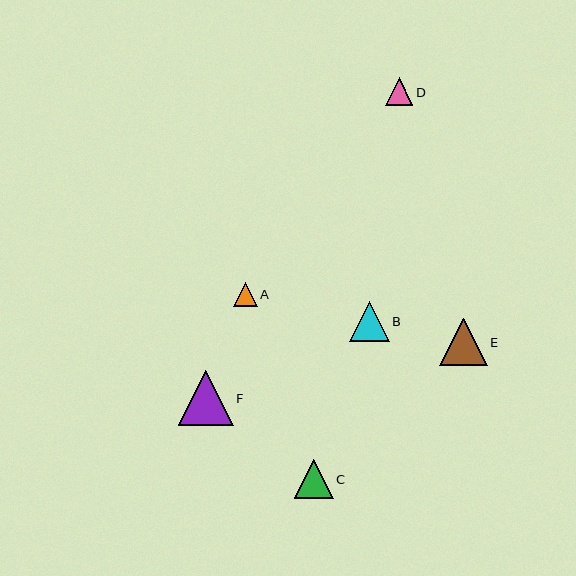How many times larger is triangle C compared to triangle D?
Triangle C is approximately 1.4 times the size of triangle D.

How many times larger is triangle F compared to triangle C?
Triangle F is approximately 1.4 times the size of triangle C.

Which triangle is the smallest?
Triangle A is the smallest with a size of approximately 24 pixels.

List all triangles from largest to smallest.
From largest to smallest: F, E, B, C, D, A.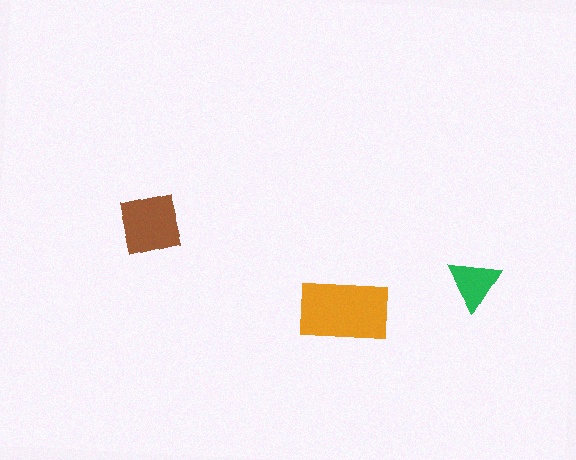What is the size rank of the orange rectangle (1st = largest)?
1st.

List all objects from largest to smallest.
The orange rectangle, the brown square, the green triangle.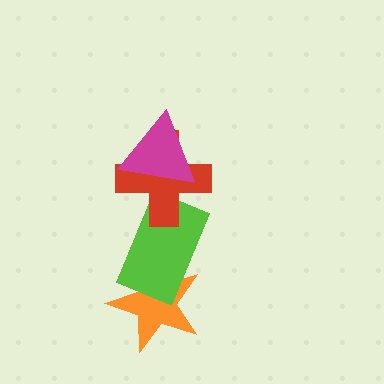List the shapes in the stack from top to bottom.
From top to bottom: the magenta triangle, the red cross, the lime rectangle, the orange star.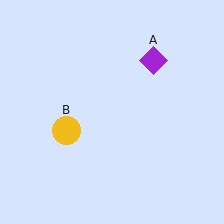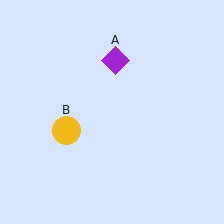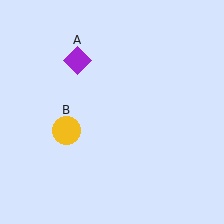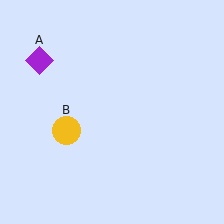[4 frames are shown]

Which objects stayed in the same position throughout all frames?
Yellow circle (object B) remained stationary.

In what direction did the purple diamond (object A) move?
The purple diamond (object A) moved left.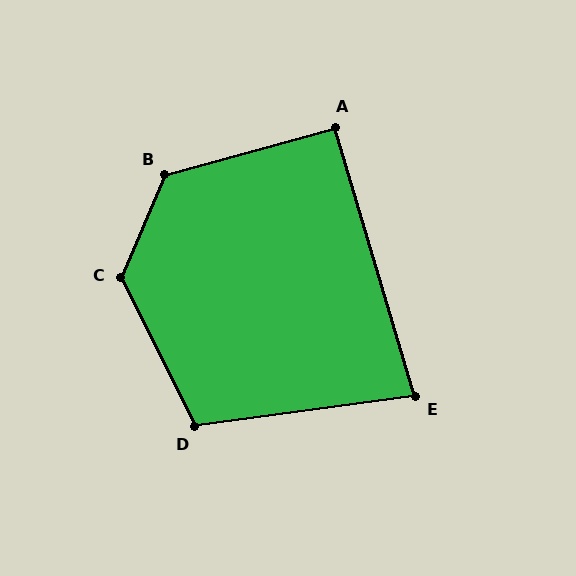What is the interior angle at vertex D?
Approximately 108 degrees (obtuse).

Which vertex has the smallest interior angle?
E, at approximately 81 degrees.